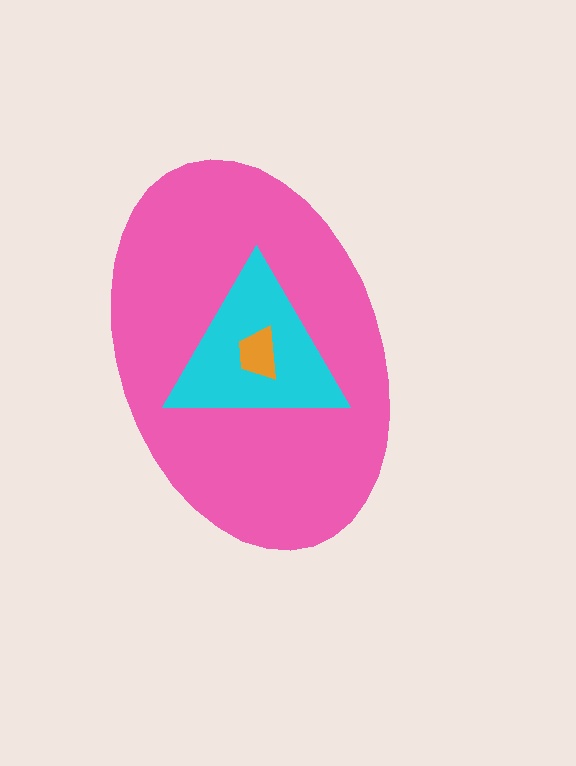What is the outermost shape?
The pink ellipse.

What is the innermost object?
The orange trapezoid.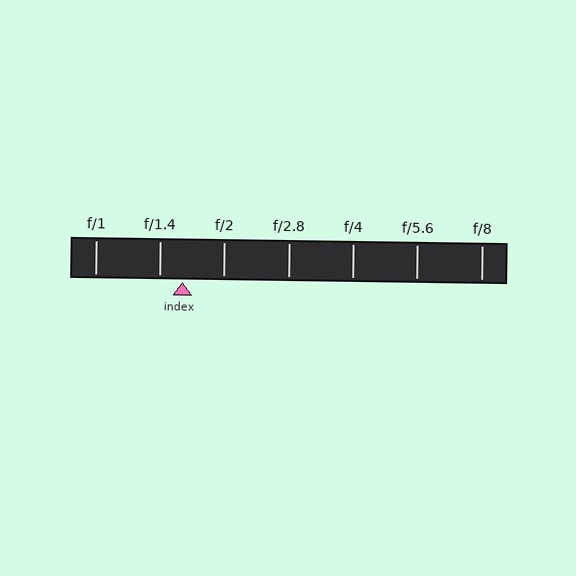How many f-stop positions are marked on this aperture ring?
There are 7 f-stop positions marked.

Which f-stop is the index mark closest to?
The index mark is closest to f/1.4.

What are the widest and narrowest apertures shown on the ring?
The widest aperture shown is f/1 and the narrowest is f/8.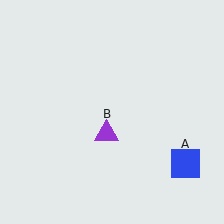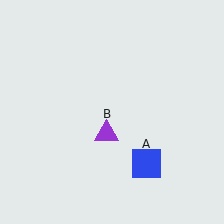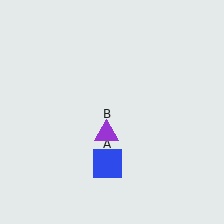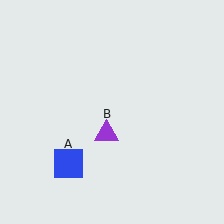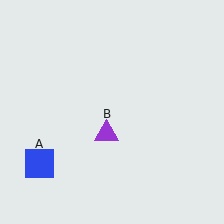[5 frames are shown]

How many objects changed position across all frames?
1 object changed position: blue square (object A).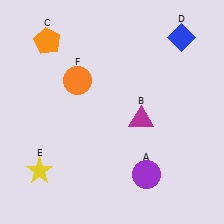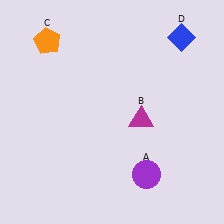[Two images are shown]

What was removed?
The yellow star (E), the orange circle (F) were removed in Image 2.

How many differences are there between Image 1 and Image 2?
There are 2 differences between the two images.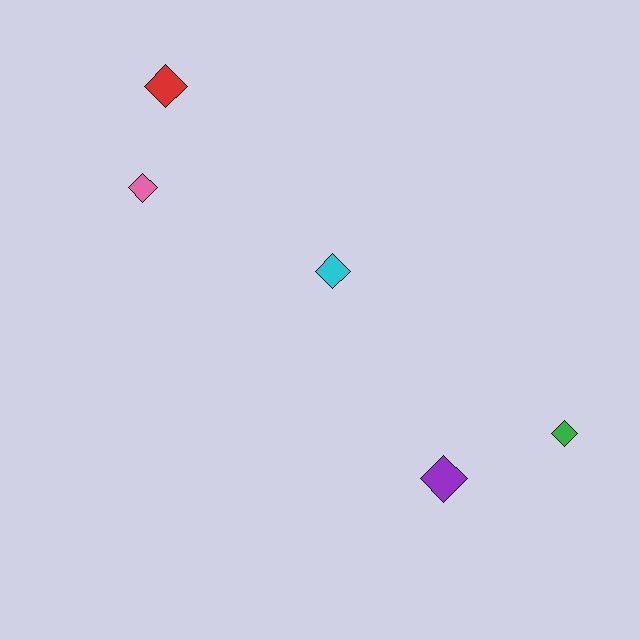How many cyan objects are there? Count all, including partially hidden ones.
There is 1 cyan object.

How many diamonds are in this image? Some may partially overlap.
There are 5 diamonds.